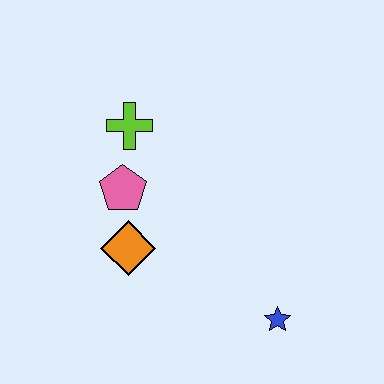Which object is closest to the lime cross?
The pink pentagon is closest to the lime cross.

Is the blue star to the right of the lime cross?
Yes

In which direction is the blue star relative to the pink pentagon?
The blue star is to the right of the pink pentagon.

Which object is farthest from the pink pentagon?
The blue star is farthest from the pink pentagon.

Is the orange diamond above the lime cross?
No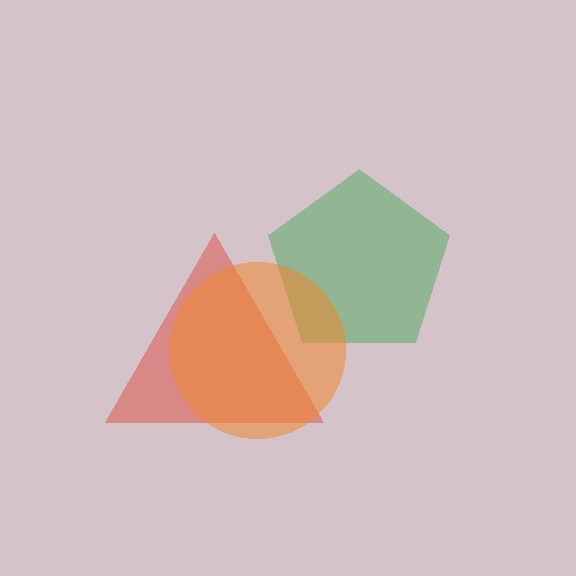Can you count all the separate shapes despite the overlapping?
Yes, there are 3 separate shapes.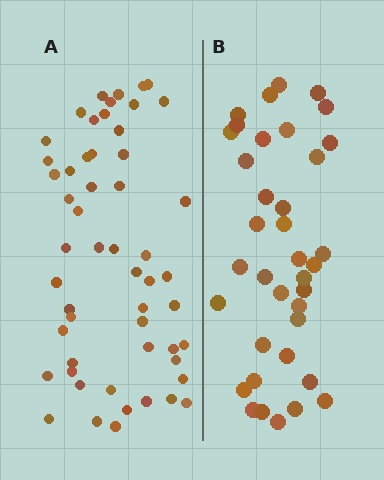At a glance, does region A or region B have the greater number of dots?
Region A (the left region) has more dots.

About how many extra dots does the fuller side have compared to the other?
Region A has approximately 15 more dots than region B.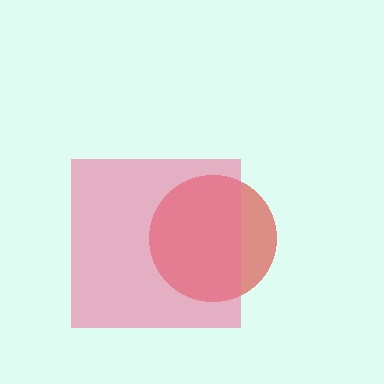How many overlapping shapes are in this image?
There are 2 overlapping shapes in the image.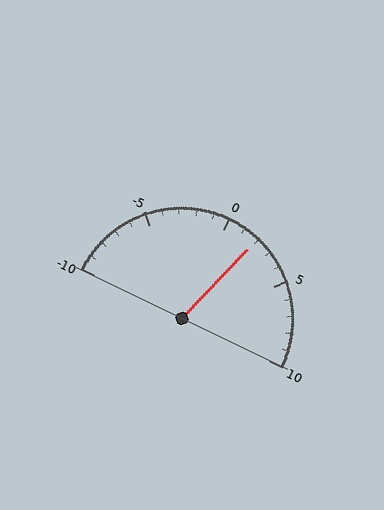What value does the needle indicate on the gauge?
The needle indicates approximately 2.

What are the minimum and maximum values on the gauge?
The gauge ranges from -10 to 10.